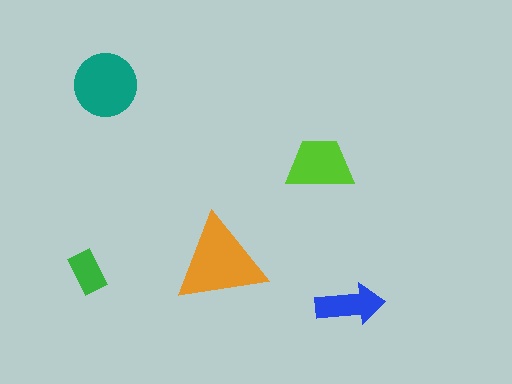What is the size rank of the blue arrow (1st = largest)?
4th.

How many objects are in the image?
There are 5 objects in the image.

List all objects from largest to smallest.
The orange triangle, the teal circle, the lime trapezoid, the blue arrow, the green rectangle.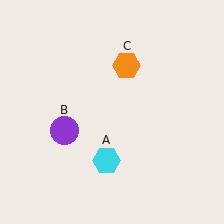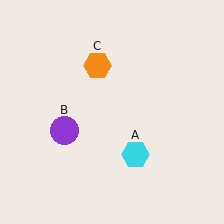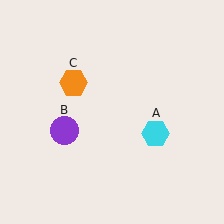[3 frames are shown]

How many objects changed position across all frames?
2 objects changed position: cyan hexagon (object A), orange hexagon (object C).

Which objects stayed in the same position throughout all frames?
Purple circle (object B) remained stationary.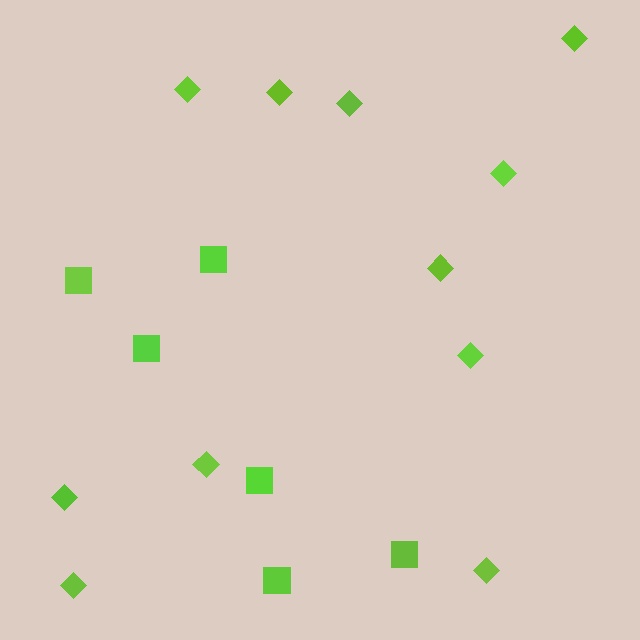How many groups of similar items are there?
There are 2 groups: one group of diamonds (11) and one group of squares (6).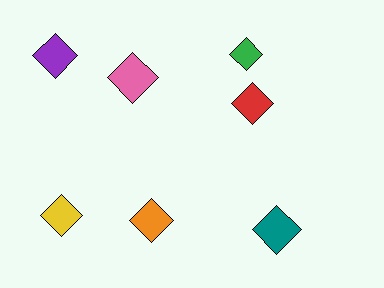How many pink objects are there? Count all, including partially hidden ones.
There is 1 pink object.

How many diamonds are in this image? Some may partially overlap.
There are 7 diamonds.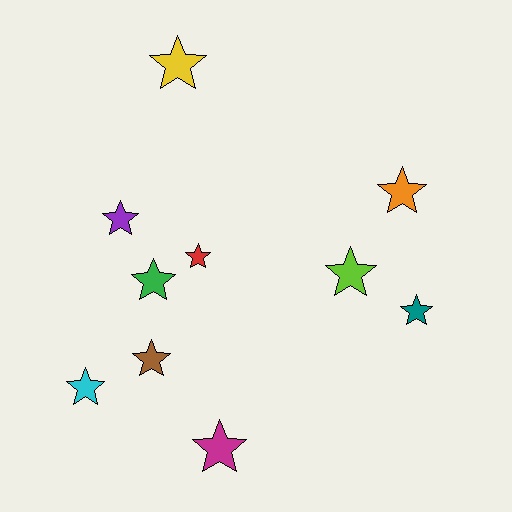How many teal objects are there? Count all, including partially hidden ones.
There is 1 teal object.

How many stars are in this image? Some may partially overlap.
There are 10 stars.